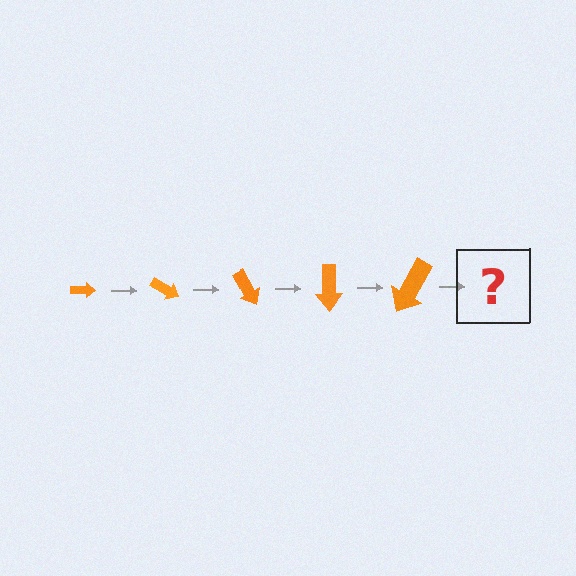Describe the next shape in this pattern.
It should be an arrow, larger than the previous one and rotated 150 degrees from the start.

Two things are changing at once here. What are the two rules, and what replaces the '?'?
The two rules are that the arrow grows larger each step and it rotates 30 degrees each step. The '?' should be an arrow, larger than the previous one and rotated 150 degrees from the start.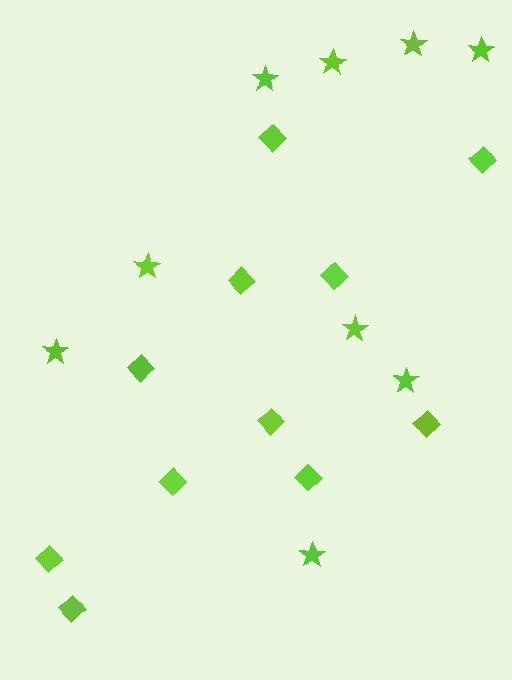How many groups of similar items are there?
There are 2 groups: one group of stars (9) and one group of diamonds (11).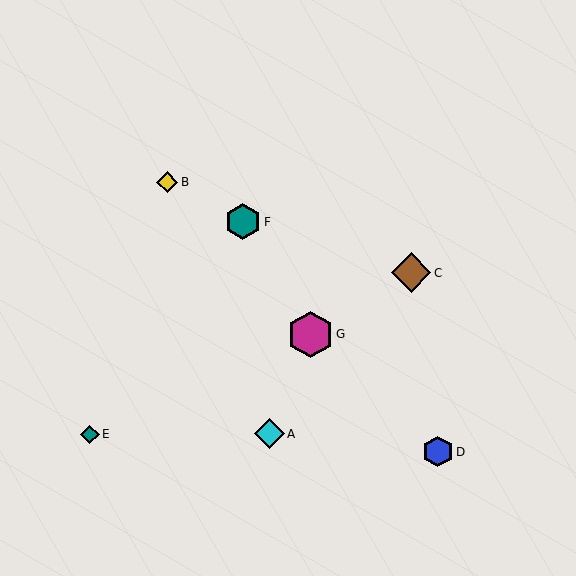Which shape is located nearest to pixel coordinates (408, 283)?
The brown diamond (labeled C) at (411, 273) is nearest to that location.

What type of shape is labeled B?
Shape B is a yellow diamond.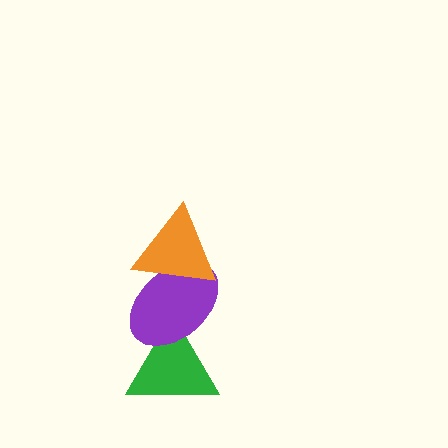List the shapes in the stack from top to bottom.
From top to bottom: the orange triangle, the purple ellipse, the green triangle.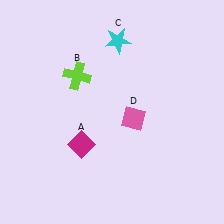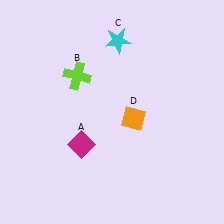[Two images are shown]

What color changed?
The diamond (D) changed from pink in Image 1 to orange in Image 2.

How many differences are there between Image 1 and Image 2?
There is 1 difference between the two images.